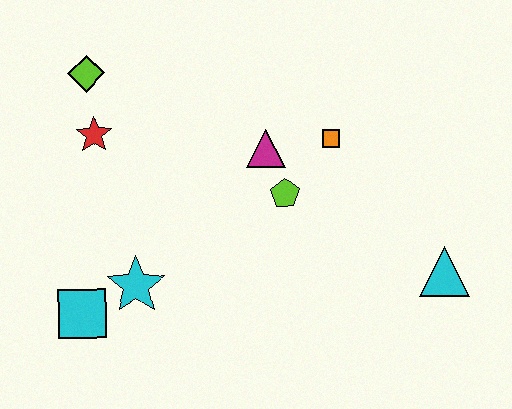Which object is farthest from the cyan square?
The cyan triangle is farthest from the cyan square.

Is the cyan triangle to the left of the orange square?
No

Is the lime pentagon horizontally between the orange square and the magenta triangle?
Yes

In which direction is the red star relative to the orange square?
The red star is to the left of the orange square.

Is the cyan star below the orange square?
Yes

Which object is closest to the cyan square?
The cyan star is closest to the cyan square.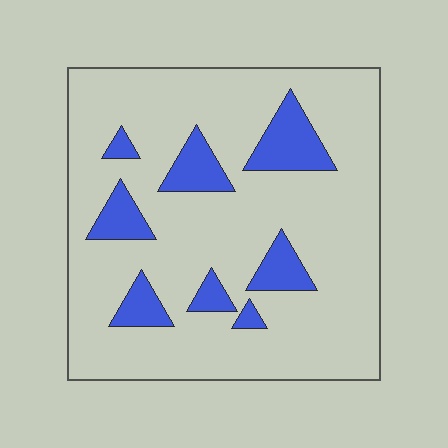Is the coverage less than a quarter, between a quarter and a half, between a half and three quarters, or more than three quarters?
Less than a quarter.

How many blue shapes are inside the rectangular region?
8.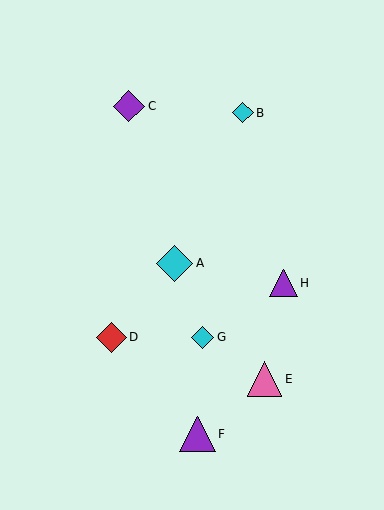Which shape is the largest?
The cyan diamond (labeled A) is the largest.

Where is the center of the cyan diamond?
The center of the cyan diamond is at (203, 337).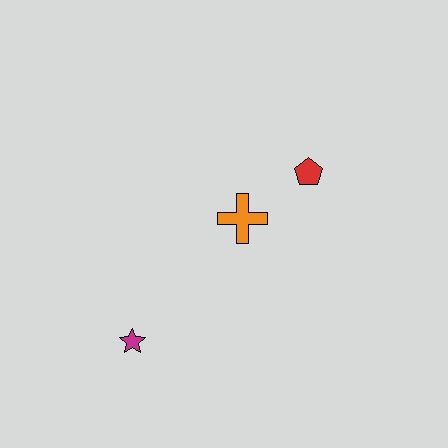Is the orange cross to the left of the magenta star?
No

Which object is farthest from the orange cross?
The magenta star is farthest from the orange cross.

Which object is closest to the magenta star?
The orange cross is closest to the magenta star.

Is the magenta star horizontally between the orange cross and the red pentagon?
No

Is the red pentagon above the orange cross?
Yes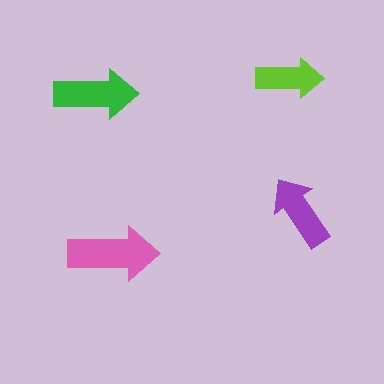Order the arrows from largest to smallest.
the pink one, the green one, the purple one, the lime one.